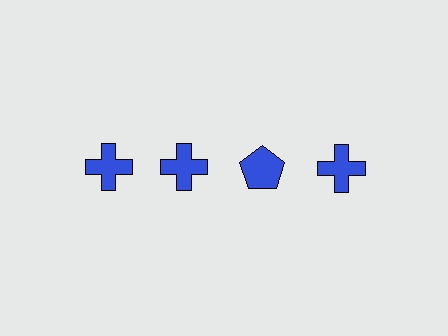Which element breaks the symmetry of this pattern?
The blue pentagon in the top row, center column breaks the symmetry. All other shapes are blue crosses.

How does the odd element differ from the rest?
It has a different shape: pentagon instead of cross.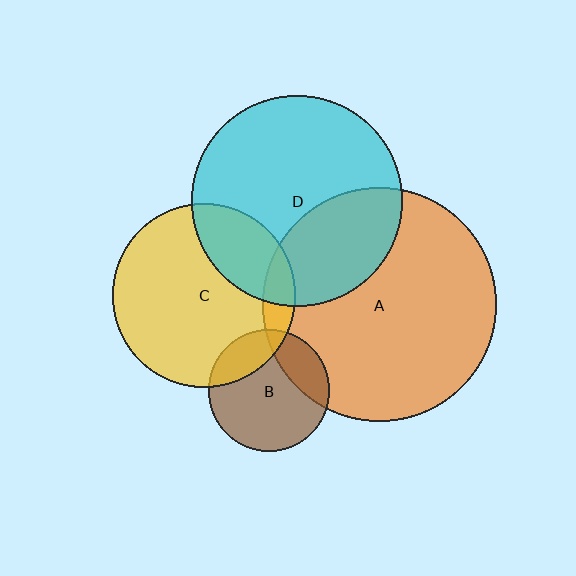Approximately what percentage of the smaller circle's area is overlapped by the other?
Approximately 20%.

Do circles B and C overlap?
Yes.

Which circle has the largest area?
Circle A (orange).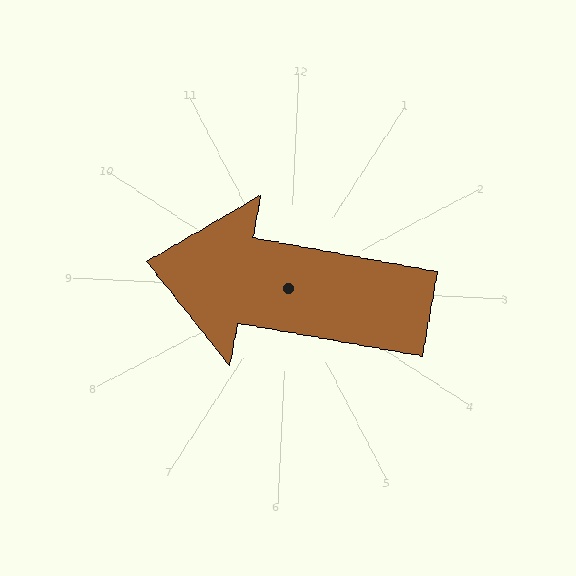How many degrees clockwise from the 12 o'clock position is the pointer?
Approximately 278 degrees.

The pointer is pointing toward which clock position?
Roughly 9 o'clock.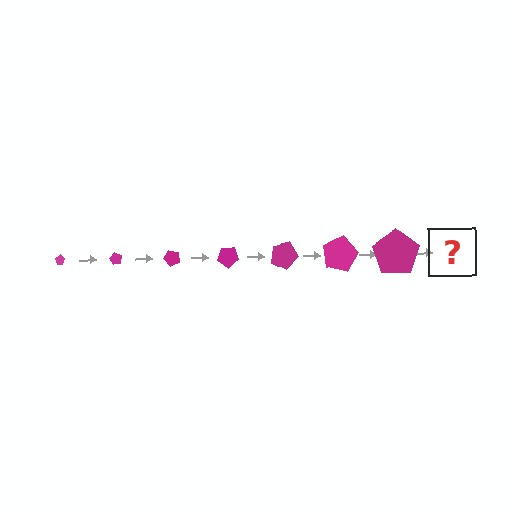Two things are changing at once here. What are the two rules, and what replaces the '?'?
The two rules are that the pentagon grows larger each step and it rotates 60 degrees each step. The '?' should be a pentagon, larger than the previous one and rotated 420 degrees from the start.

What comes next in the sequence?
The next element should be a pentagon, larger than the previous one and rotated 420 degrees from the start.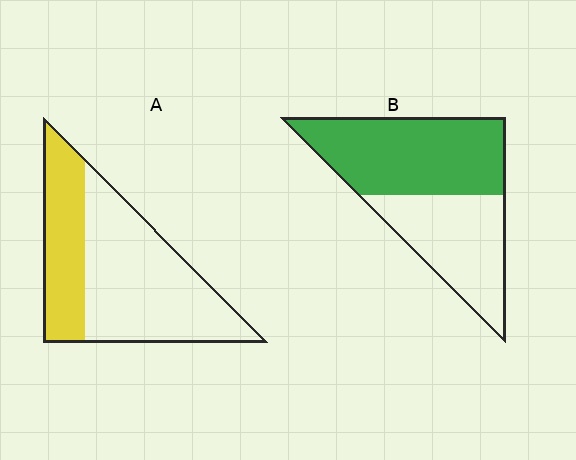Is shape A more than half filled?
No.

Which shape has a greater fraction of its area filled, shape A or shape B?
Shape B.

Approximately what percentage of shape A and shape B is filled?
A is approximately 35% and B is approximately 55%.